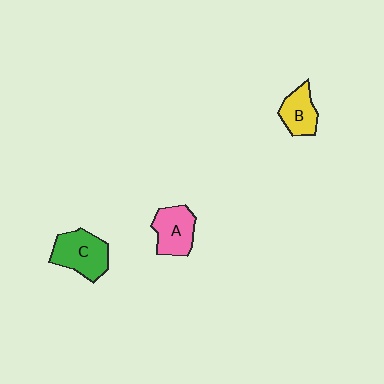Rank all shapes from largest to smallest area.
From largest to smallest: C (green), A (pink), B (yellow).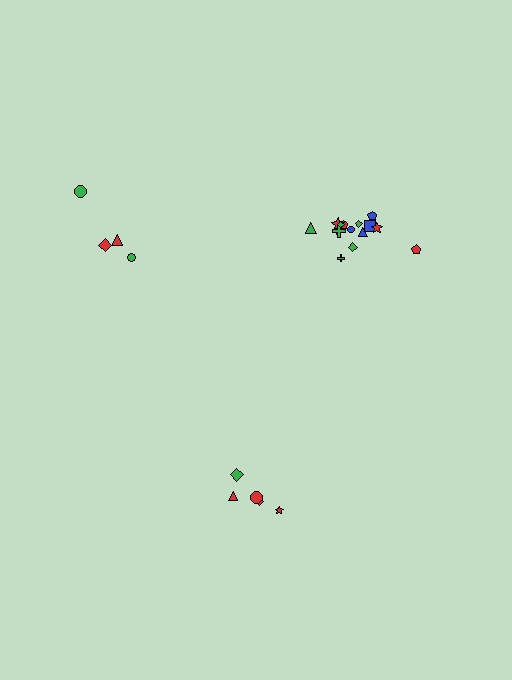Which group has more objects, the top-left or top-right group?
The top-right group.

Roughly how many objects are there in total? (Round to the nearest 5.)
Roughly 25 objects in total.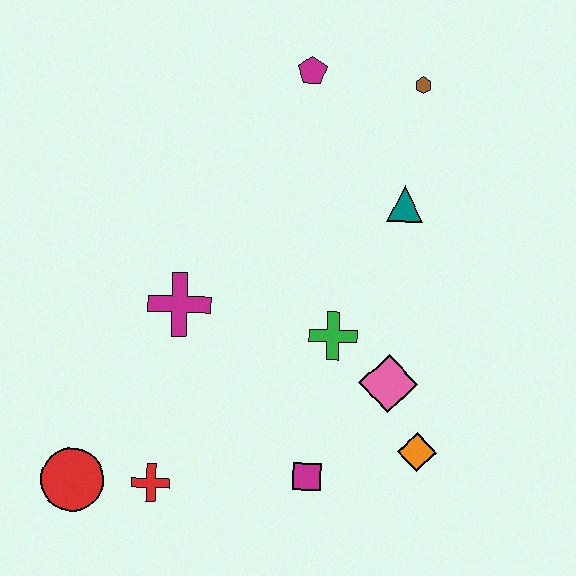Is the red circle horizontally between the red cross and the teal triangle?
No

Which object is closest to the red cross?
The red circle is closest to the red cross.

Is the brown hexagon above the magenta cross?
Yes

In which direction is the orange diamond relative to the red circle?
The orange diamond is to the right of the red circle.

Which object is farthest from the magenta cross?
The brown hexagon is farthest from the magenta cross.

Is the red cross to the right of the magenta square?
No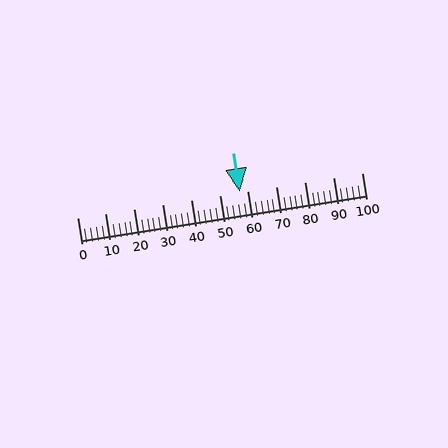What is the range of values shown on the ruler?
The ruler shows values from 0 to 100.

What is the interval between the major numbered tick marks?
The major tick marks are spaced 10 units apart.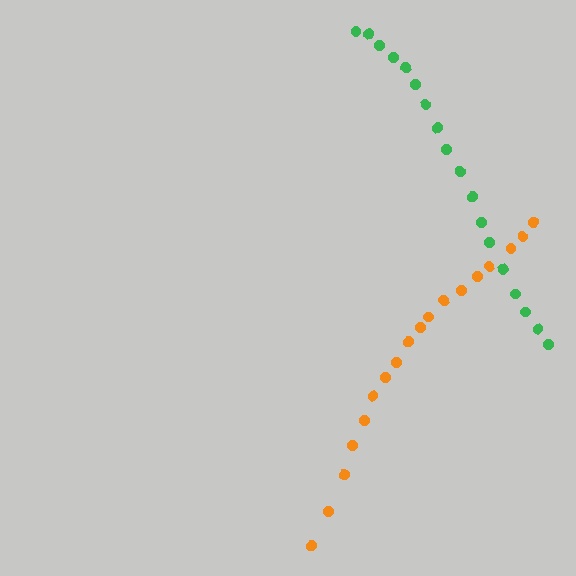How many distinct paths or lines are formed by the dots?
There are 2 distinct paths.